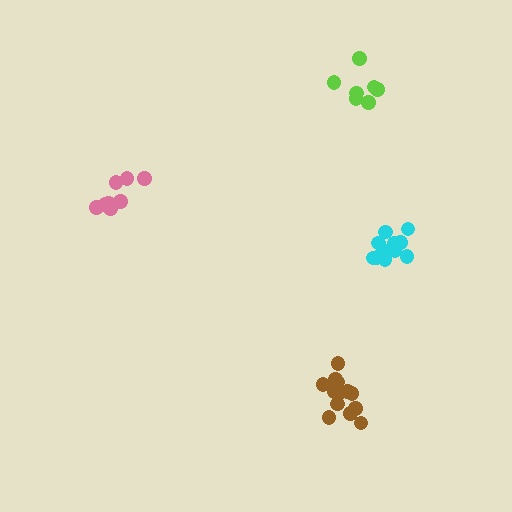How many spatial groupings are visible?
There are 4 spatial groupings.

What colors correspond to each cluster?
The clusters are colored: cyan, lime, brown, pink.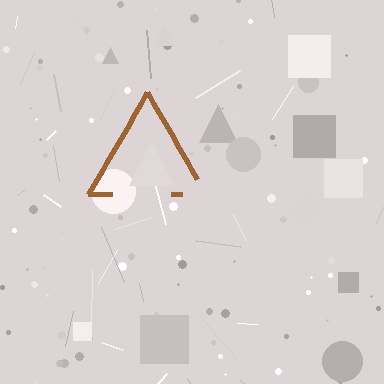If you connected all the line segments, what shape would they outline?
They would outline a triangle.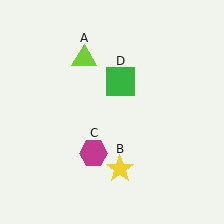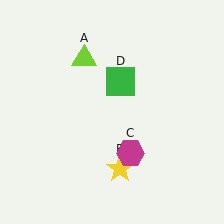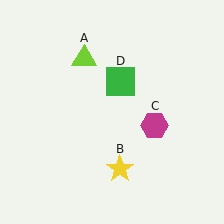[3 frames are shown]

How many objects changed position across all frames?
1 object changed position: magenta hexagon (object C).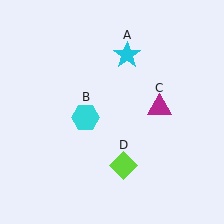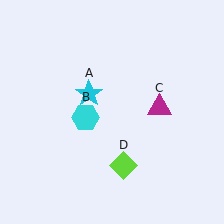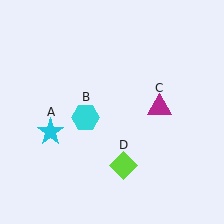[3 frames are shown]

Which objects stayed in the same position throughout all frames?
Cyan hexagon (object B) and magenta triangle (object C) and lime diamond (object D) remained stationary.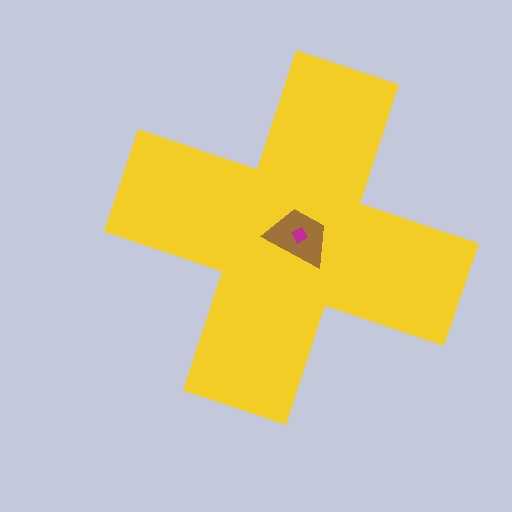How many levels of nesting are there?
3.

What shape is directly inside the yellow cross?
The brown trapezoid.